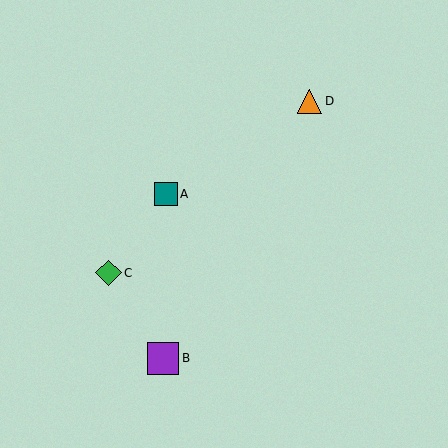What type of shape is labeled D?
Shape D is an orange triangle.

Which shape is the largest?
The purple square (labeled B) is the largest.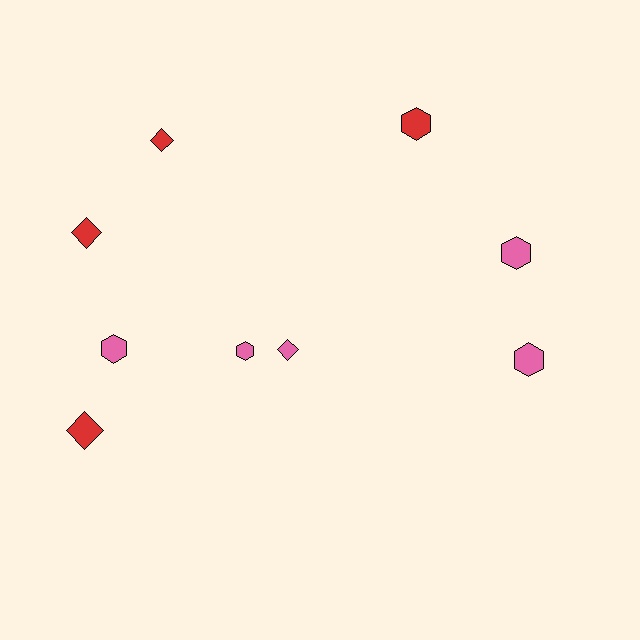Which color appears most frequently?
Pink, with 5 objects.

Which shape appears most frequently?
Hexagon, with 5 objects.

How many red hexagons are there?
There is 1 red hexagon.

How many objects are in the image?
There are 9 objects.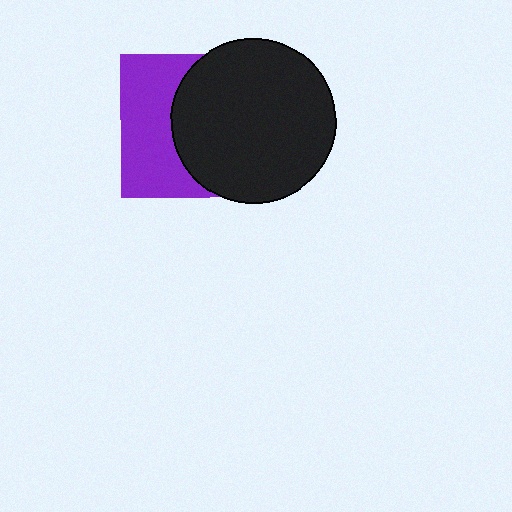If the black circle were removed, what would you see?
You would see the complete purple square.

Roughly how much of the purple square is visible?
A small part of it is visible (roughly 44%).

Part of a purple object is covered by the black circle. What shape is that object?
It is a square.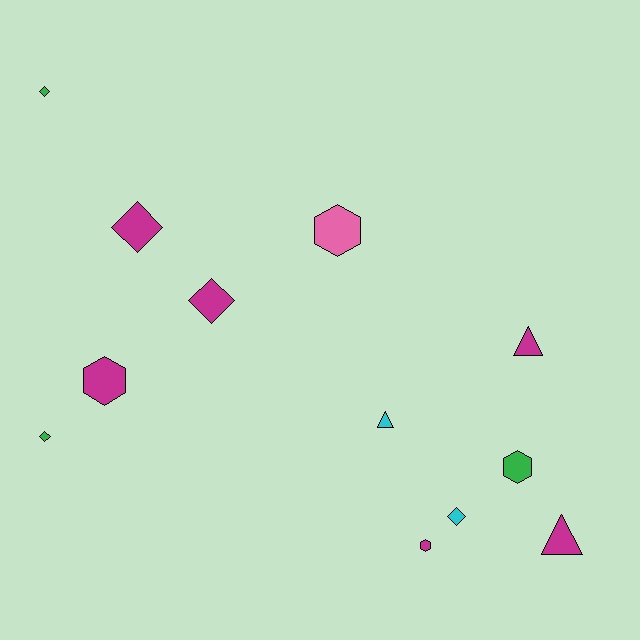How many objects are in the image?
There are 12 objects.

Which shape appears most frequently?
Diamond, with 5 objects.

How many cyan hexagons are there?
There are no cyan hexagons.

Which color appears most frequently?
Magenta, with 6 objects.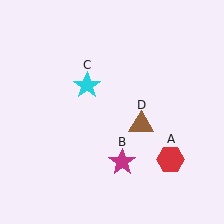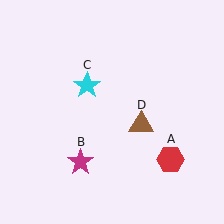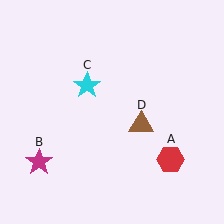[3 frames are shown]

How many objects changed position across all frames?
1 object changed position: magenta star (object B).